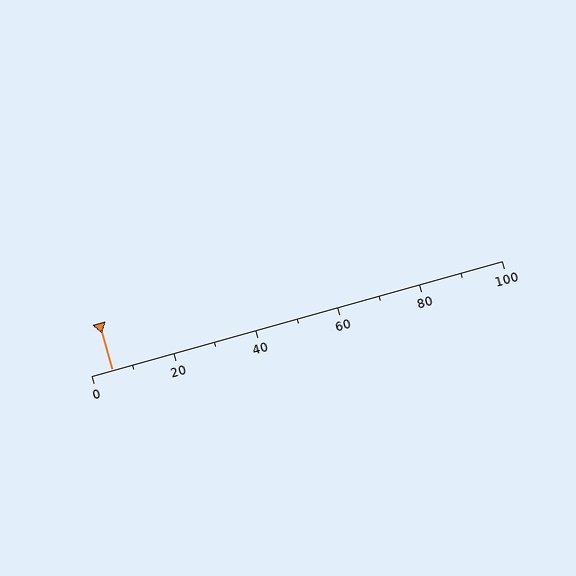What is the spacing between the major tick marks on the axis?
The major ticks are spaced 20 apart.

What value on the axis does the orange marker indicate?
The marker indicates approximately 5.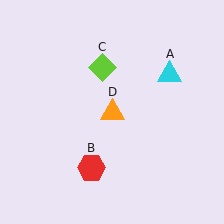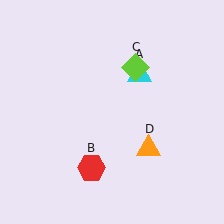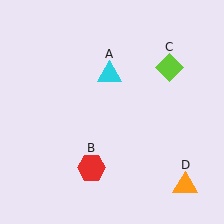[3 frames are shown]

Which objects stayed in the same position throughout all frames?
Red hexagon (object B) remained stationary.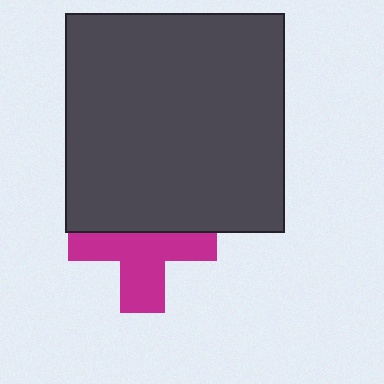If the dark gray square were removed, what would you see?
You would see the complete magenta cross.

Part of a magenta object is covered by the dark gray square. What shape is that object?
It is a cross.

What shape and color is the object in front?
The object in front is a dark gray square.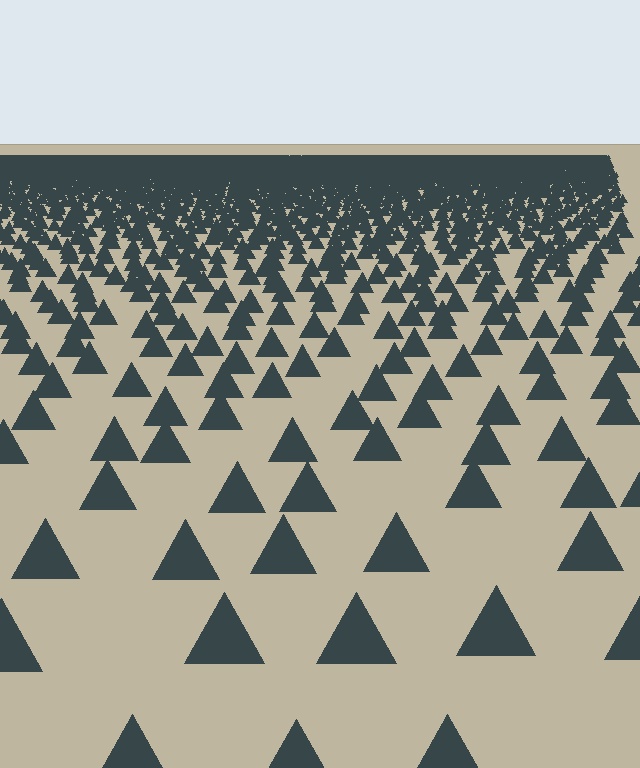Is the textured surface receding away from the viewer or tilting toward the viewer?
The surface is receding away from the viewer. Texture elements get smaller and denser toward the top.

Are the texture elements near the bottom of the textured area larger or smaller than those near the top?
Larger. Near the bottom, elements are closer to the viewer and appear at a bigger on-screen size.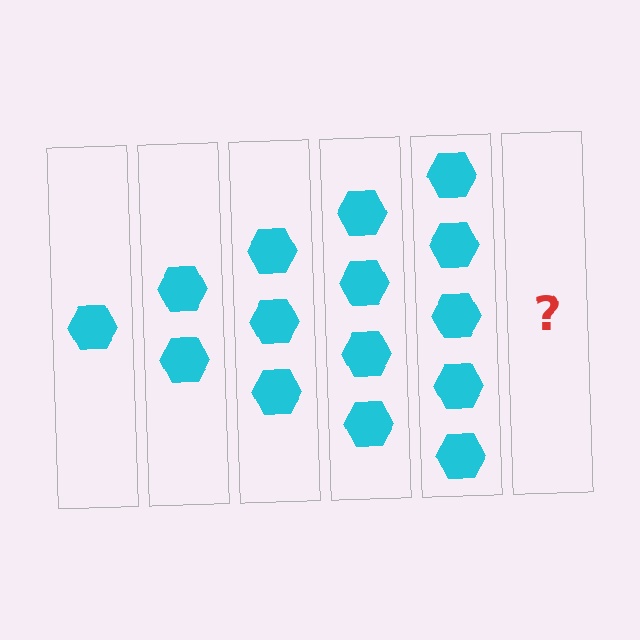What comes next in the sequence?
The next element should be 6 hexagons.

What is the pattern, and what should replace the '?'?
The pattern is that each step adds one more hexagon. The '?' should be 6 hexagons.